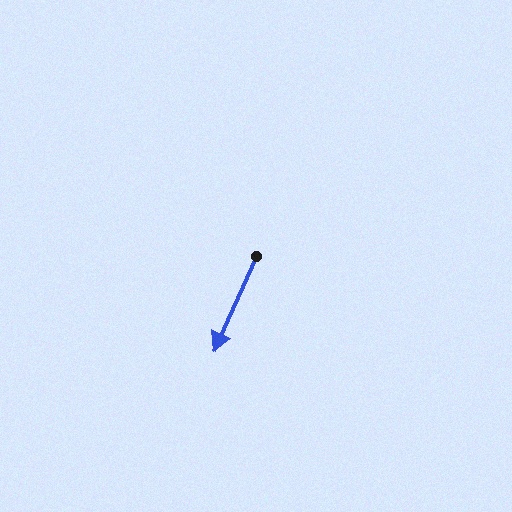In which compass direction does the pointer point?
Southwest.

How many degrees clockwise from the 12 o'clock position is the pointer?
Approximately 204 degrees.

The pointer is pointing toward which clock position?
Roughly 7 o'clock.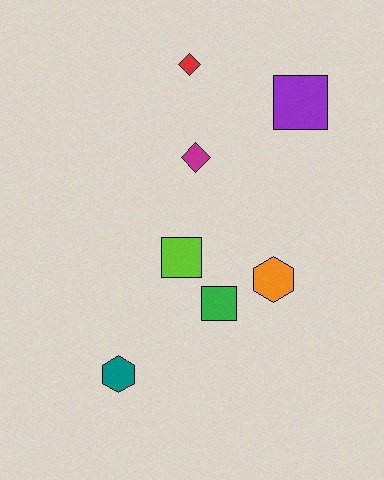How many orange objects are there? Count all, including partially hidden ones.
There is 1 orange object.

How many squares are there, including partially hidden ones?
There are 3 squares.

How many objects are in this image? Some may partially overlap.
There are 7 objects.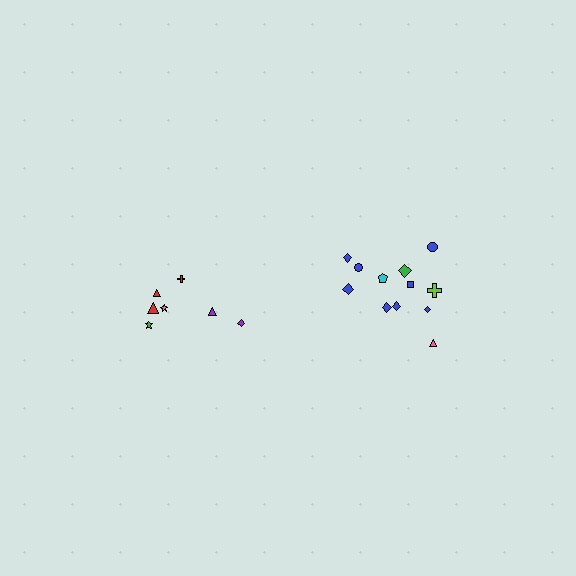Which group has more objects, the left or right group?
The right group.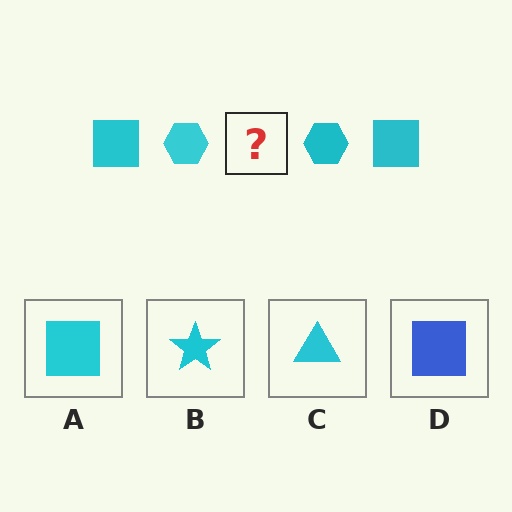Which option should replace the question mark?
Option A.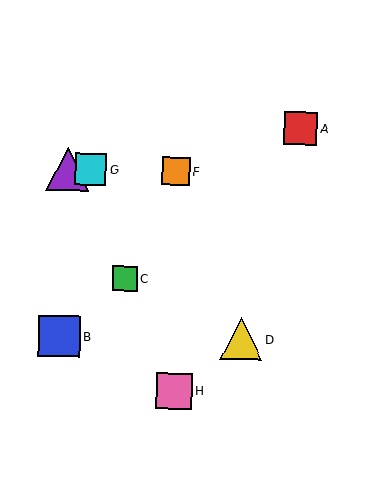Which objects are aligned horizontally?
Objects E, F, G are aligned horizontally.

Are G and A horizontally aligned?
No, G is at y≈169 and A is at y≈128.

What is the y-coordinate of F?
Object F is at y≈171.